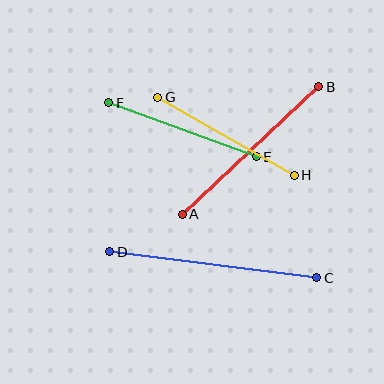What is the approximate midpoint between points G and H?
The midpoint is at approximately (226, 136) pixels.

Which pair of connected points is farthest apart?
Points C and D are farthest apart.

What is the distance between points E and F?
The distance is approximately 157 pixels.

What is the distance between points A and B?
The distance is approximately 187 pixels.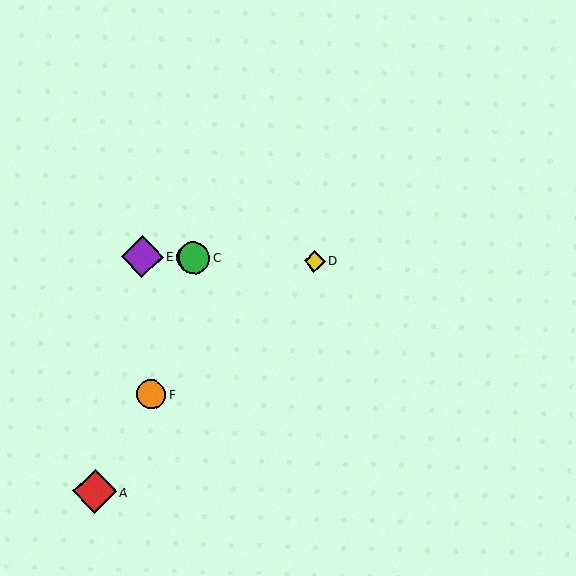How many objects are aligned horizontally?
4 objects (B, C, D, E) are aligned horizontally.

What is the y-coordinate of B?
Object B is at y≈258.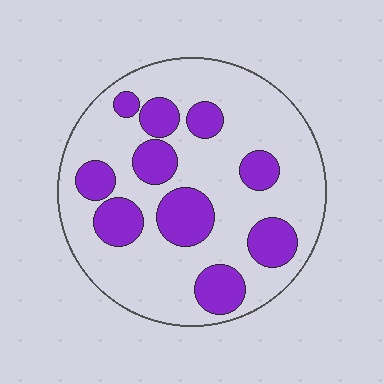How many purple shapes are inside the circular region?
10.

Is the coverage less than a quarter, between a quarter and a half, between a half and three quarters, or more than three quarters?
Between a quarter and a half.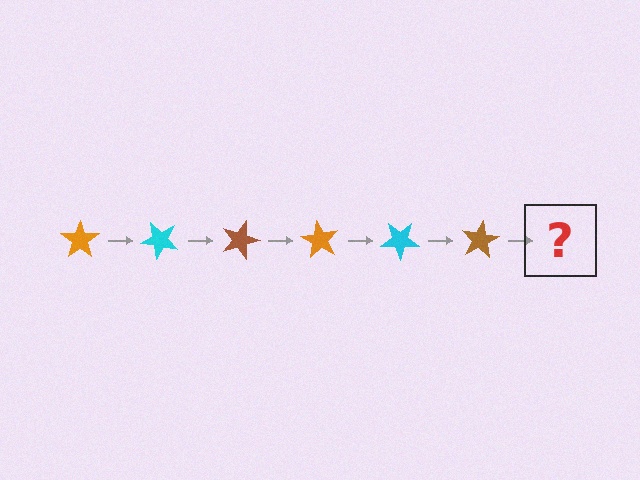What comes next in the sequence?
The next element should be an orange star, rotated 270 degrees from the start.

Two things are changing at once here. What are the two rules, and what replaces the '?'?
The two rules are that it rotates 45 degrees each step and the color cycles through orange, cyan, and brown. The '?' should be an orange star, rotated 270 degrees from the start.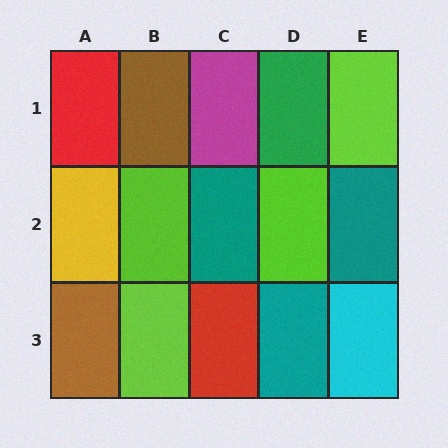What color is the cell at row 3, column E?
Cyan.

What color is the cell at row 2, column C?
Teal.